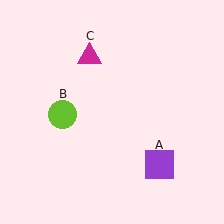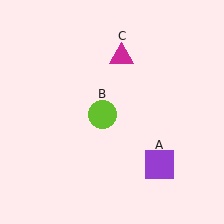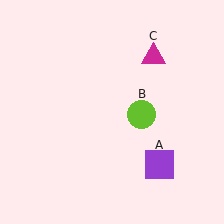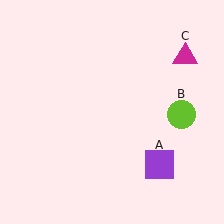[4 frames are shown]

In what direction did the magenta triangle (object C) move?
The magenta triangle (object C) moved right.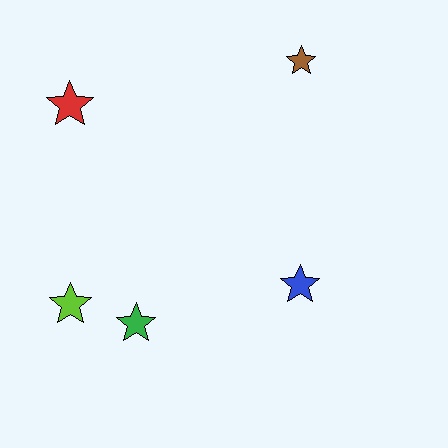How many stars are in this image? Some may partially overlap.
There are 5 stars.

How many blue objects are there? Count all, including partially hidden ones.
There is 1 blue object.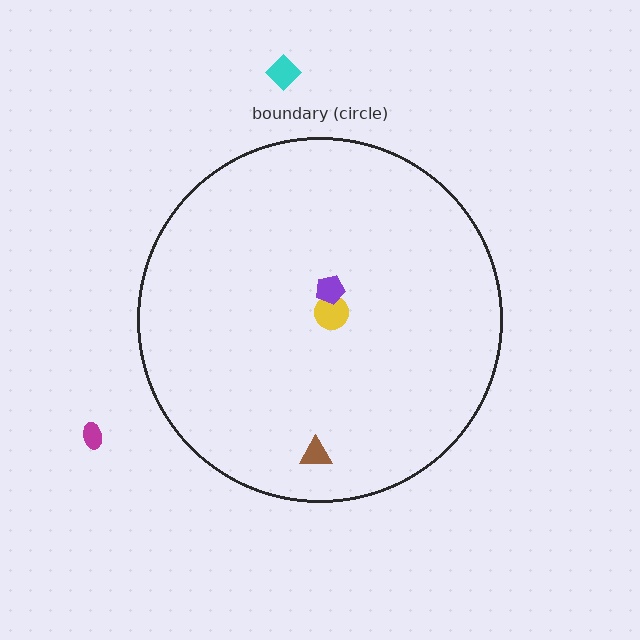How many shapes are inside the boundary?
3 inside, 2 outside.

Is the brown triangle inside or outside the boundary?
Inside.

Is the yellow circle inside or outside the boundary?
Inside.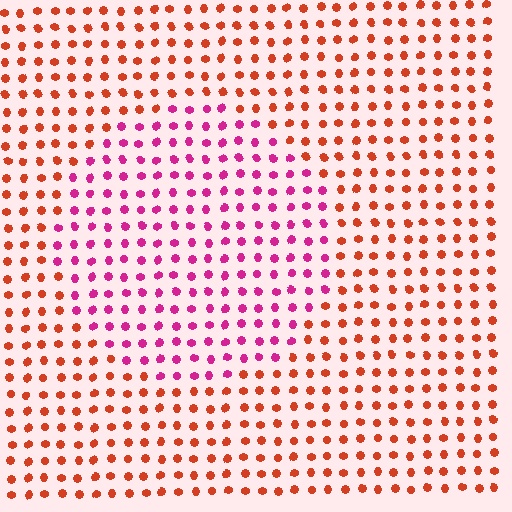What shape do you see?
I see a circle.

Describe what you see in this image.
The image is filled with small red elements in a uniform arrangement. A circle-shaped region is visible where the elements are tinted to a slightly different hue, forming a subtle color boundary.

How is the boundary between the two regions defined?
The boundary is defined purely by a slight shift in hue (about 48 degrees). Spacing, size, and orientation are identical on both sides.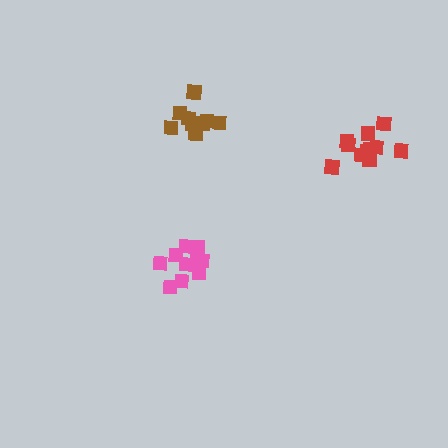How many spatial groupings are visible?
There are 3 spatial groupings.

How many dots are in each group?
Group 1: 11 dots, Group 2: 11 dots, Group 3: 10 dots (32 total).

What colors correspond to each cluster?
The clusters are colored: pink, red, brown.